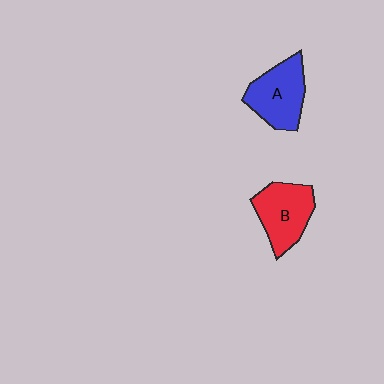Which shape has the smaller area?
Shape A (blue).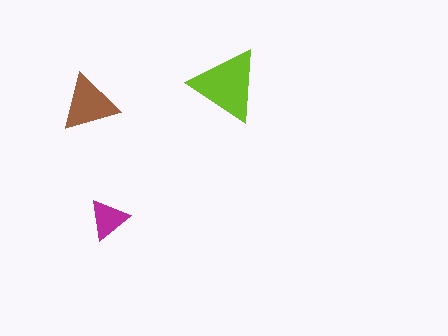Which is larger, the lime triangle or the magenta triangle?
The lime one.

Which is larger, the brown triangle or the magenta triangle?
The brown one.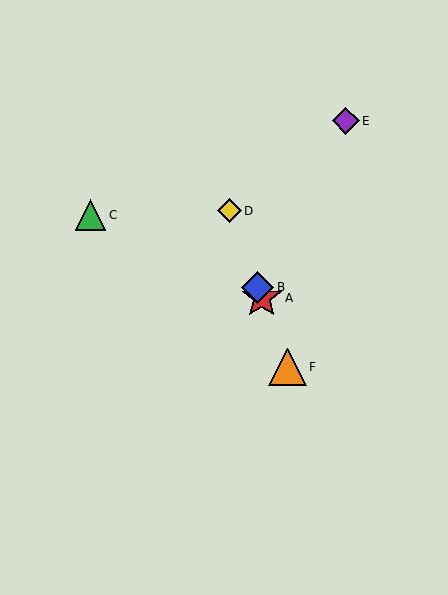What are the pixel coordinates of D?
Object D is at (229, 211).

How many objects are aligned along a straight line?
4 objects (A, B, D, F) are aligned along a straight line.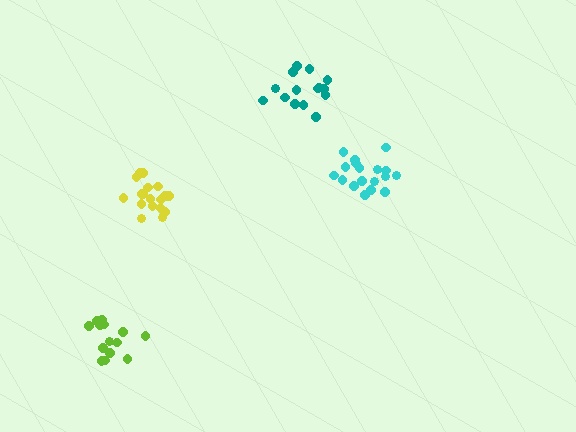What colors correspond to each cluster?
The clusters are colored: lime, teal, cyan, yellow.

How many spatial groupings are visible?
There are 4 spatial groupings.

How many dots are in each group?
Group 1: 14 dots, Group 2: 15 dots, Group 3: 18 dots, Group 4: 18 dots (65 total).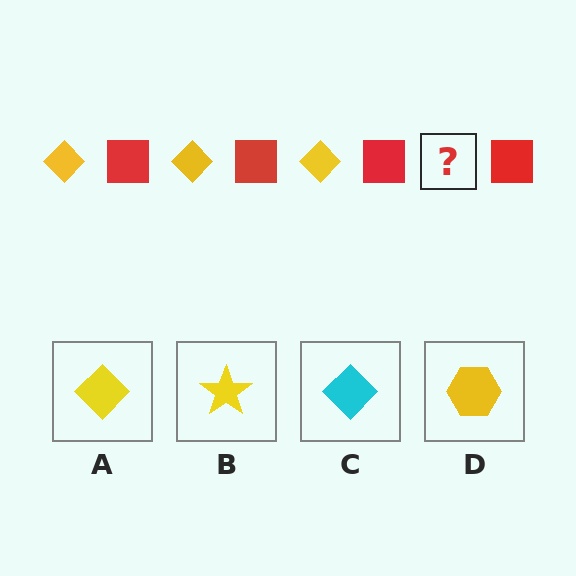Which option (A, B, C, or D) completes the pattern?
A.